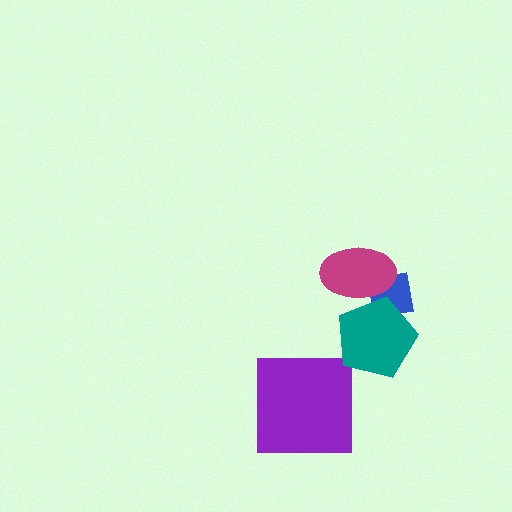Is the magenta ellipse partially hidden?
Yes, it is partially covered by another shape.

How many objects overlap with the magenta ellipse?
2 objects overlap with the magenta ellipse.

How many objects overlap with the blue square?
2 objects overlap with the blue square.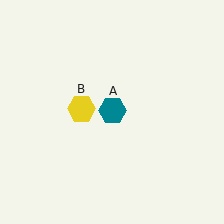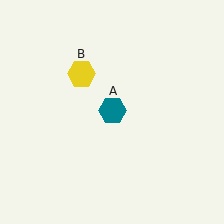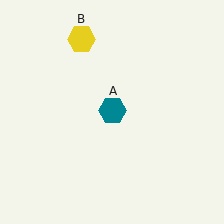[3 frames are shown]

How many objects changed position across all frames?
1 object changed position: yellow hexagon (object B).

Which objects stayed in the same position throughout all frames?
Teal hexagon (object A) remained stationary.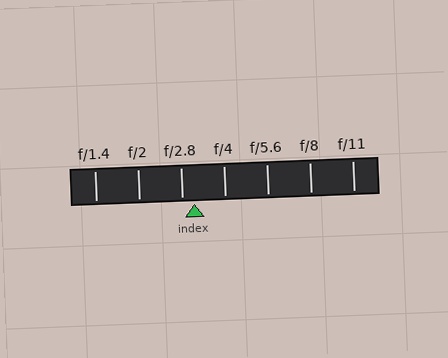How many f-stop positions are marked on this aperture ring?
There are 7 f-stop positions marked.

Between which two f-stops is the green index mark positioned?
The index mark is between f/2.8 and f/4.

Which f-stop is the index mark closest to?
The index mark is closest to f/2.8.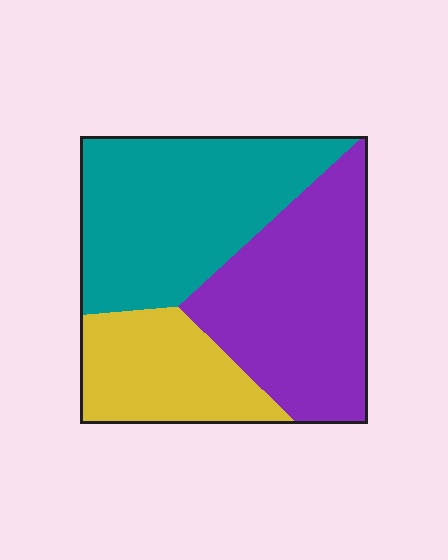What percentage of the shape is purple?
Purple takes up between a quarter and a half of the shape.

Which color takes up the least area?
Yellow, at roughly 20%.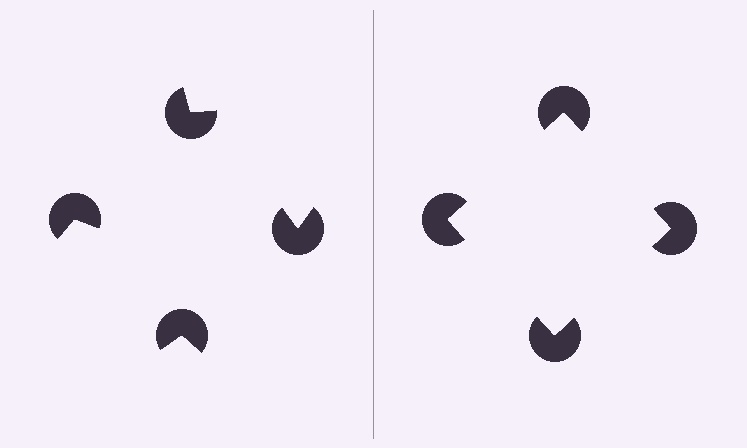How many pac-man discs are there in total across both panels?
8 — 4 on each side.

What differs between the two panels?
The pac-man discs are positioned identically on both sides; only the wedge orientations differ. On the right they align to a square; on the left they are misaligned.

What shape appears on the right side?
An illusory square.